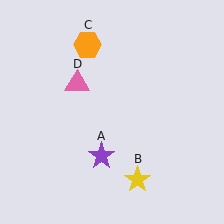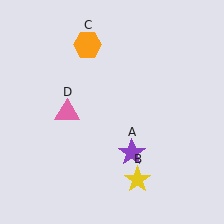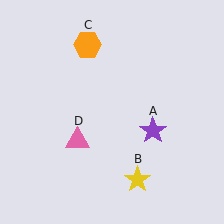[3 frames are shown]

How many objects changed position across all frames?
2 objects changed position: purple star (object A), pink triangle (object D).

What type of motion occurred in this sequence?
The purple star (object A), pink triangle (object D) rotated counterclockwise around the center of the scene.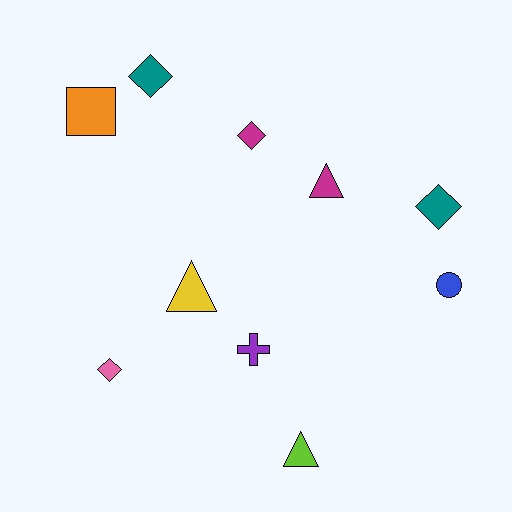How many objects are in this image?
There are 10 objects.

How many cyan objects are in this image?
There are no cyan objects.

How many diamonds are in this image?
There are 4 diamonds.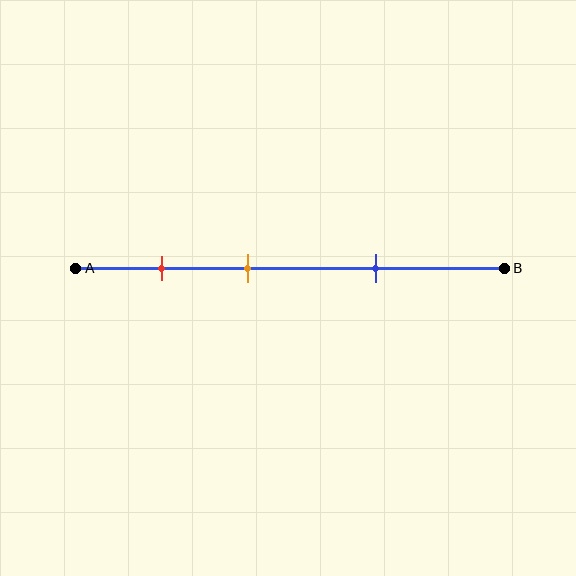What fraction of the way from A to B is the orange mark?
The orange mark is approximately 40% (0.4) of the way from A to B.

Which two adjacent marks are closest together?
The red and orange marks are the closest adjacent pair.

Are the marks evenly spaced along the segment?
Yes, the marks are approximately evenly spaced.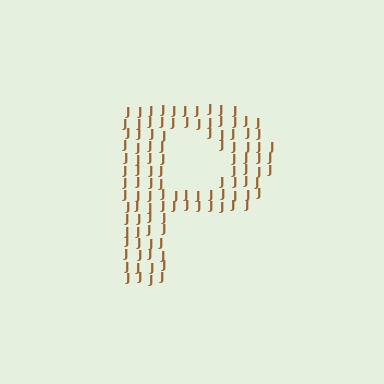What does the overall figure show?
The overall figure shows the letter P.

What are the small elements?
The small elements are letter J's.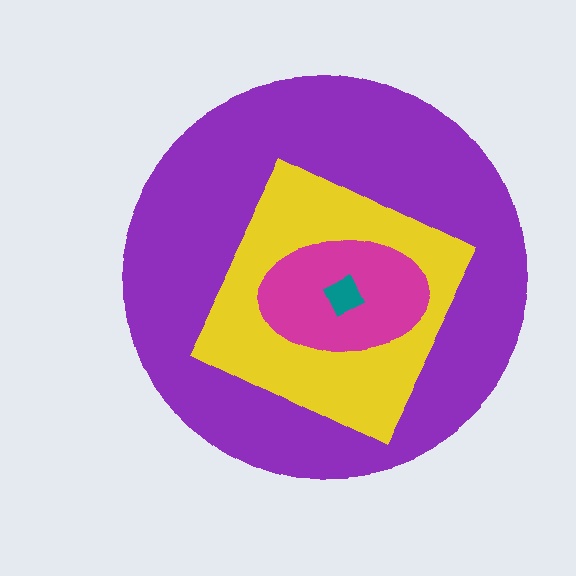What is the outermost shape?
The purple circle.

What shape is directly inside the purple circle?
The yellow square.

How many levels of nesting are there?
4.